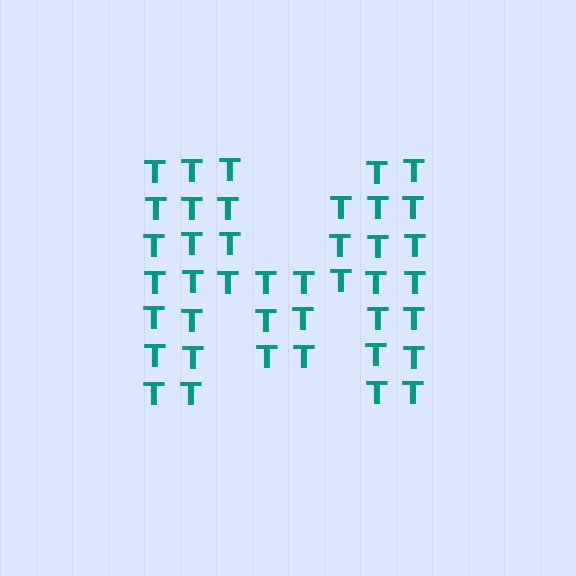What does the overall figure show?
The overall figure shows the letter M.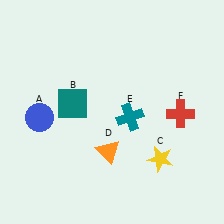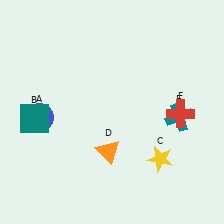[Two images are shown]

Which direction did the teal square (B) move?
The teal square (B) moved left.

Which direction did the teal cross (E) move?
The teal cross (E) moved right.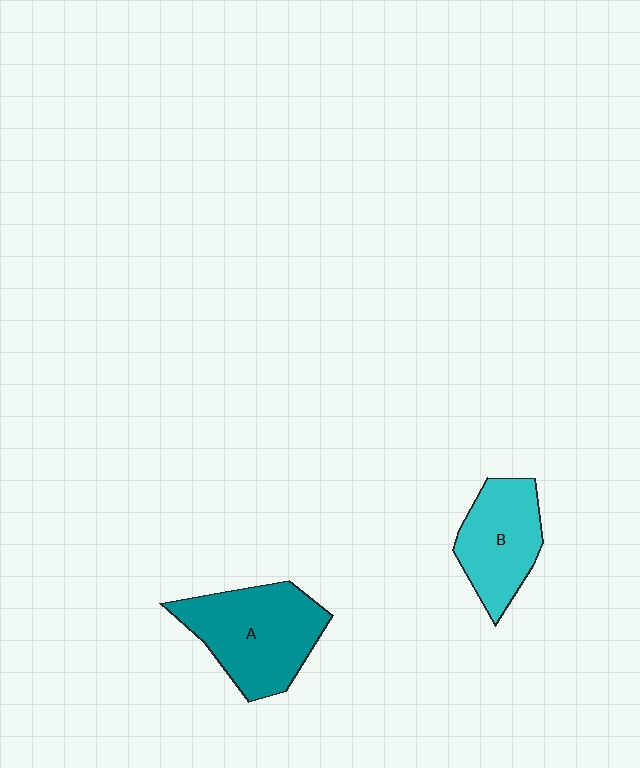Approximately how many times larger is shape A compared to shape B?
Approximately 1.4 times.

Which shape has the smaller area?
Shape B (cyan).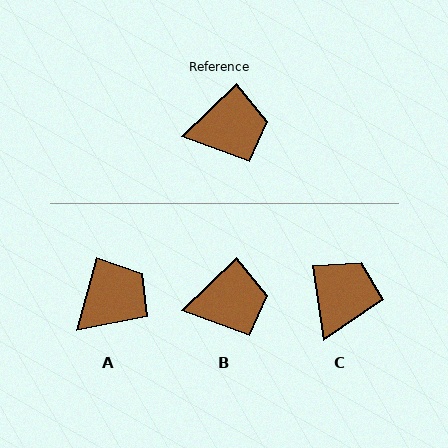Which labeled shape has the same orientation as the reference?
B.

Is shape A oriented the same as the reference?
No, it is off by about 31 degrees.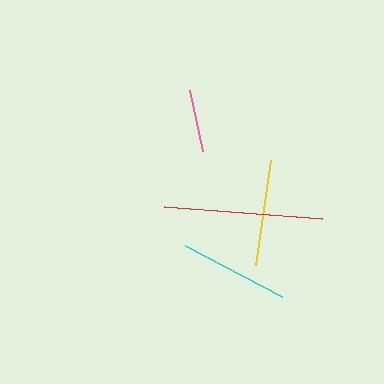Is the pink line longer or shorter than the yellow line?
The yellow line is longer than the pink line.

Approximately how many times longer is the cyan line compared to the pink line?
The cyan line is approximately 1.7 times the length of the pink line.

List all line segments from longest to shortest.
From longest to shortest: red, cyan, yellow, pink.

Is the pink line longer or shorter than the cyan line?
The cyan line is longer than the pink line.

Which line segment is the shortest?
The pink line is the shortest at approximately 63 pixels.